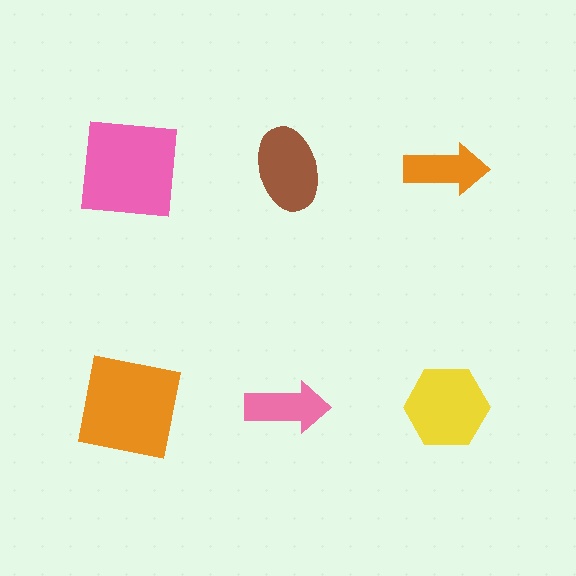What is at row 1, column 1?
A pink square.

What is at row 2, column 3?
A yellow hexagon.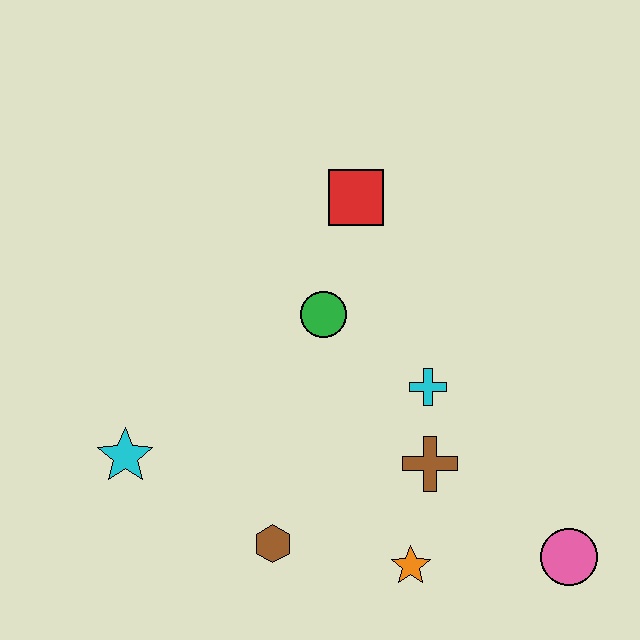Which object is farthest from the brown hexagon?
The red square is farthest from the brown hexagon.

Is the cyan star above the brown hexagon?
Yes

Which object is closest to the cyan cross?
The brown cross is closest to the cyan cross.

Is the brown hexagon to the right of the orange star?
No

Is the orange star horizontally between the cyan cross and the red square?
Yes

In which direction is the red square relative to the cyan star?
The red square is above the cyan star.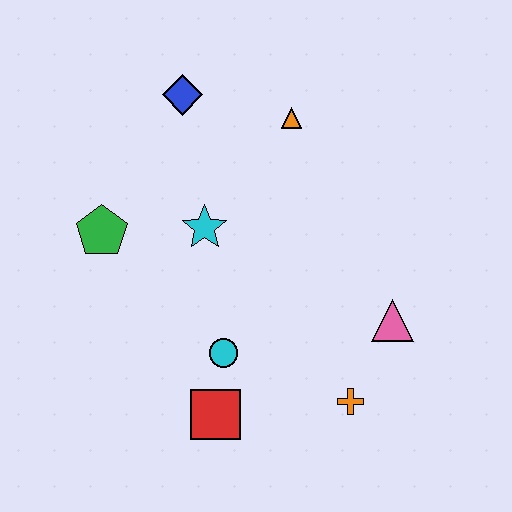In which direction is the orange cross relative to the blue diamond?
The orange cross is below the blue diamond.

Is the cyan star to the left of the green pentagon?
No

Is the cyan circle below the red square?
No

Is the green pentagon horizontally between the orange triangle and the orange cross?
No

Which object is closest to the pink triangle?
The orange cross is closest to the pink triangle.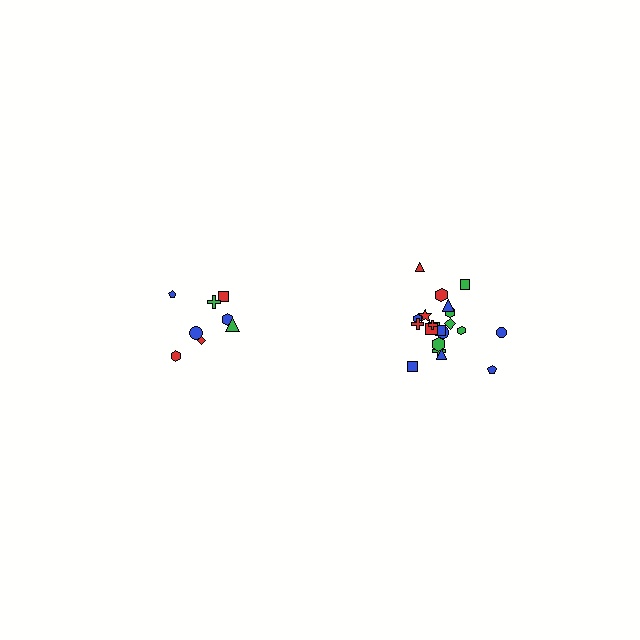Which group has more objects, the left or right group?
The right group.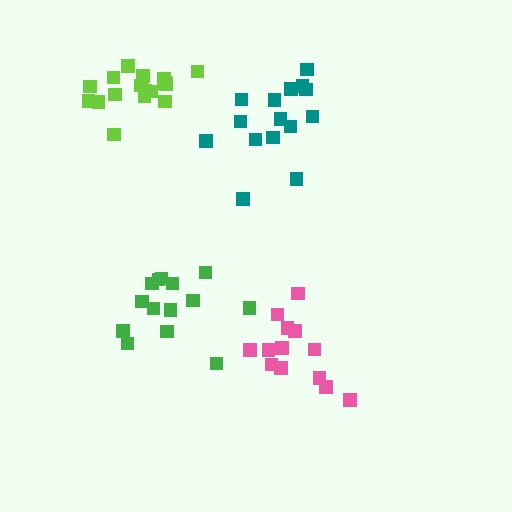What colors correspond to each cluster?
The clusters are colored: pink, lime, green, teal.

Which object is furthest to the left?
The lime cluster is leftmost.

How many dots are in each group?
Group 1: 13 dots, Group 2: 17 dots, Group 3: 14 dots, Group 4: 15 dots (59 total).